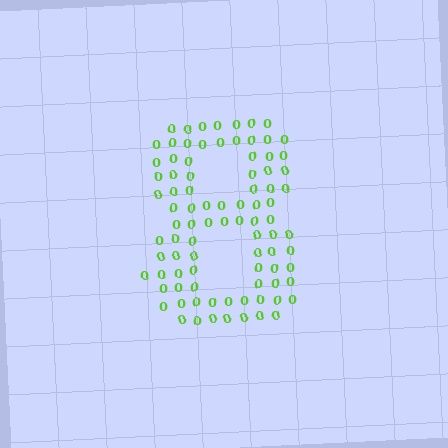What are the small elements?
The small elements are digit 0's.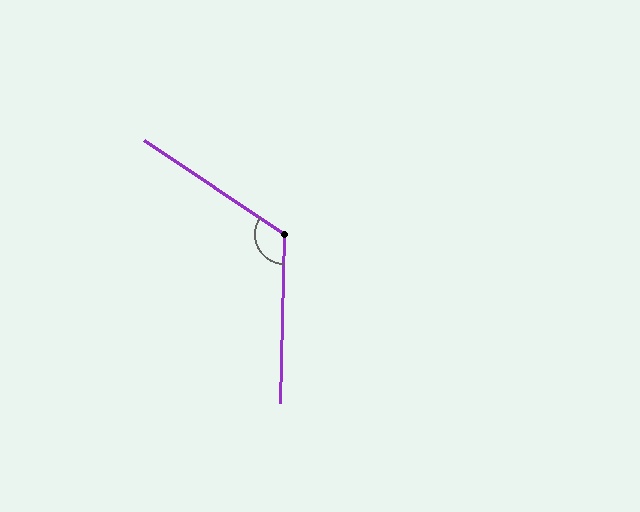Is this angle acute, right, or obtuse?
It is obtuse.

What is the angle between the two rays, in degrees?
Approximately 123 degrees.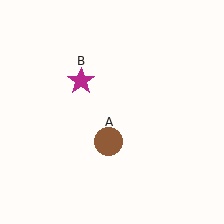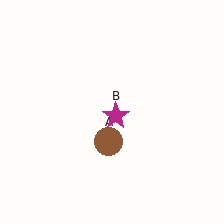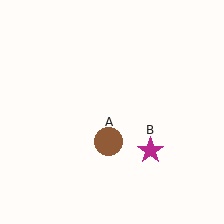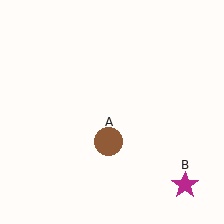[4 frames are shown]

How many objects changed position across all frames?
1 object changed position: magenta star (object B).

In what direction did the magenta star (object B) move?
The magenta star (object B) moved down and to the right.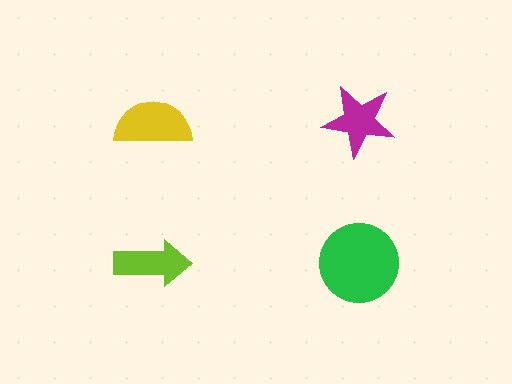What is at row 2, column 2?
A green circle.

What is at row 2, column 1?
A lime arrow.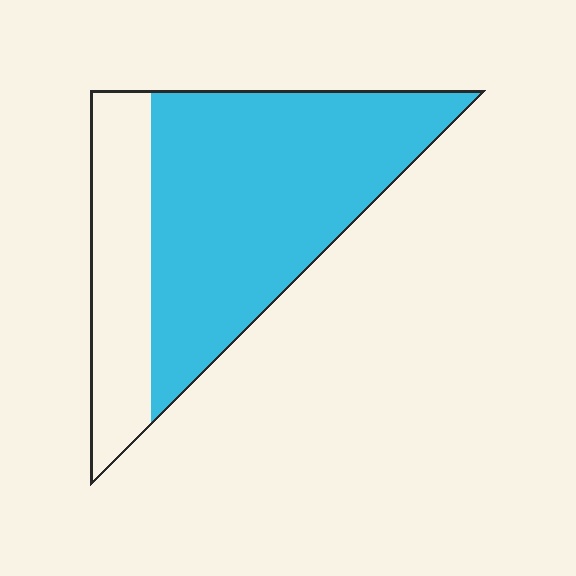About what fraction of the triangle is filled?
About three quarters (3/4).